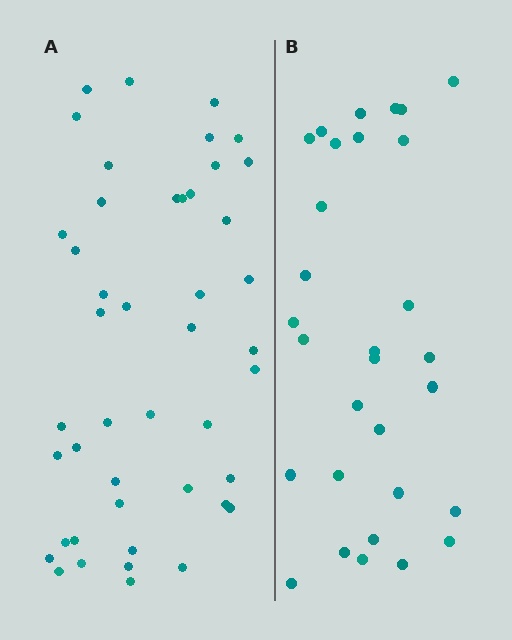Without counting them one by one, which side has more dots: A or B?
Region A (the left region) has more dots.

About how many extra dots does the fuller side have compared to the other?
Region A has approximately 15 more dots than region B.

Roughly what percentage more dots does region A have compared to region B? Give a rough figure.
About 50% more.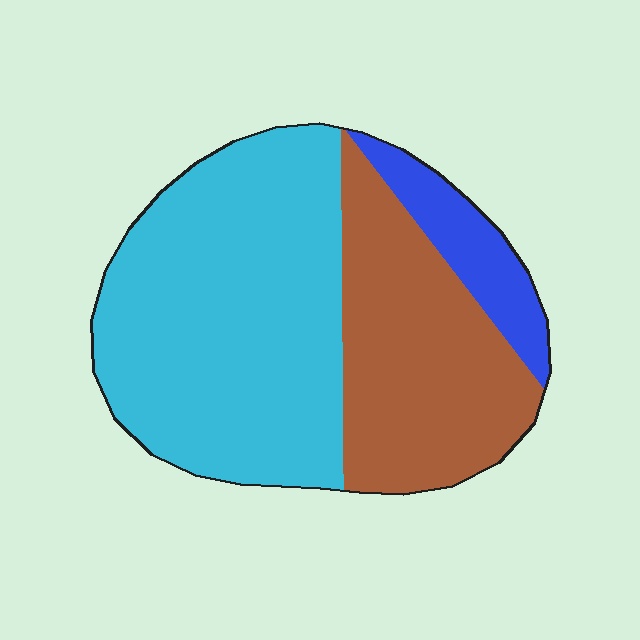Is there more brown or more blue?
Brown.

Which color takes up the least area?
Blue, at roughly 10%.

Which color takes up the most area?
Cyan, at roughly 55%.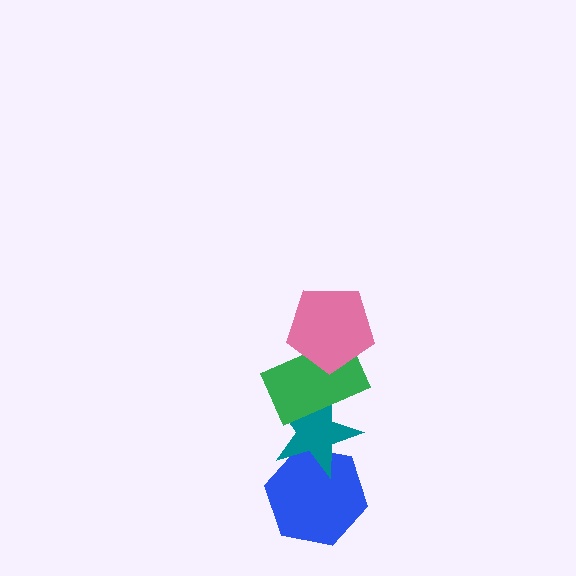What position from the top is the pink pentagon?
The pink pentagon is 1st from the top.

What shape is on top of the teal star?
The green rectangle is on top of the teal star.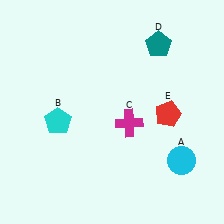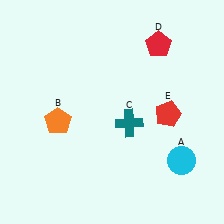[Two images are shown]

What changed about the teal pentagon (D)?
In Image 1, D is teal. In Image 2, it changed to red.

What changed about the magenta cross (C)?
In Image 1, C is magenta. In Image 2, it changed to teal.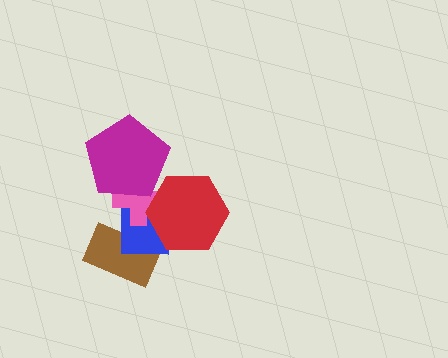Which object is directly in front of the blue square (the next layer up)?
The pink cross is directly in front of the blue square.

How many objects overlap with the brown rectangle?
1 object overlaps with the brown rectangle.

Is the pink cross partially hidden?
Yes, it is partially covered by another shape.